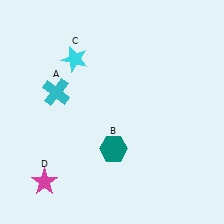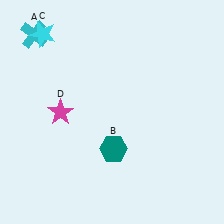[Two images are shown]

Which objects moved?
The objects that moved are: the cyan cross (A), the cyan star (C), the magenta star (D).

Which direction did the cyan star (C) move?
The cyan star (C) moved left.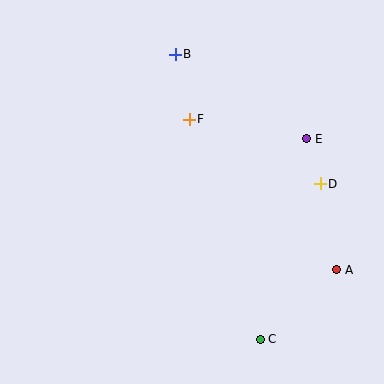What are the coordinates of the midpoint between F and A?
The midpoint between F and A is at (263, 195).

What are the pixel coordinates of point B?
Point B is at (175, 54).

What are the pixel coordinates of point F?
Point F is at (189, 119).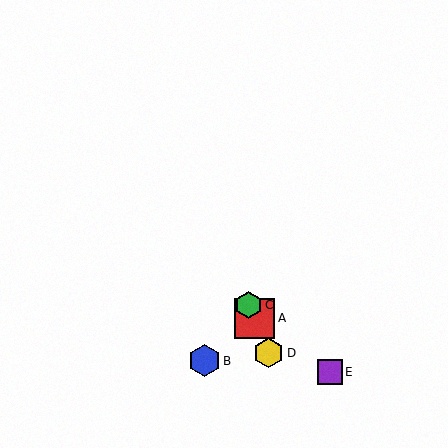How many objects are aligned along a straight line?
3 objects (A, C, D) are aligned along a straight line.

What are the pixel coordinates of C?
Object C is at (249, 305).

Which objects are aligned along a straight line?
Objects A, C, D are aligned along a straight line.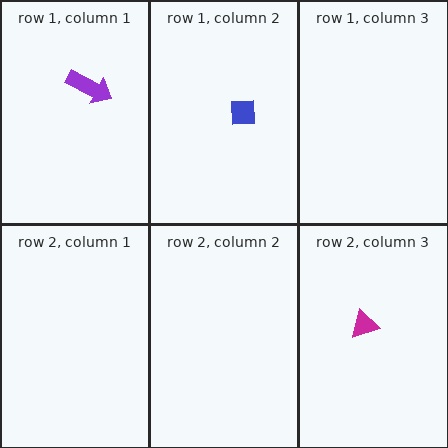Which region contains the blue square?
The row 1, column 2 region.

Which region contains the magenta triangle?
The row 2, column 3 region.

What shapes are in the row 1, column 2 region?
The blue square.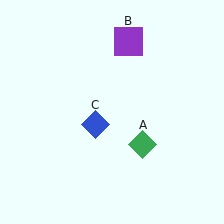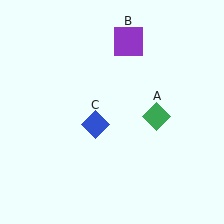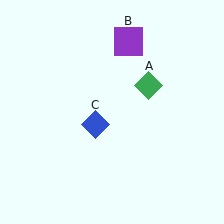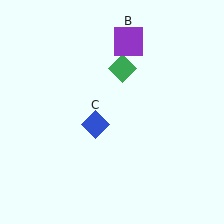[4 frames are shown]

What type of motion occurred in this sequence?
The green diamond (object A) rotated counterclockwise around the center of the scene.